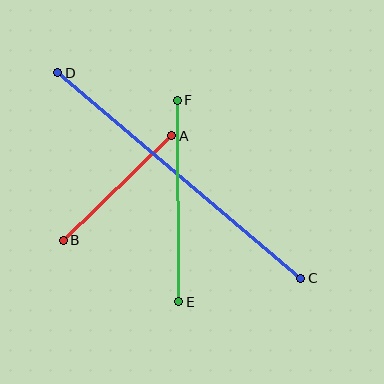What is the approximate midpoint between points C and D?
The midpoint is at approximately (179, 176) pixels.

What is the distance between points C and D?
The distance is approximately 318 pixels.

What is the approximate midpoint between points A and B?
The midpoint is at approximately (118, 188) pixels.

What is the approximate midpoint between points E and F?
The midpoint is at approximately (178, 201) pixels.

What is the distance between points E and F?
The distance is approximately 201 pixels.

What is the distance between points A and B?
The distance is approximately 151 pixels.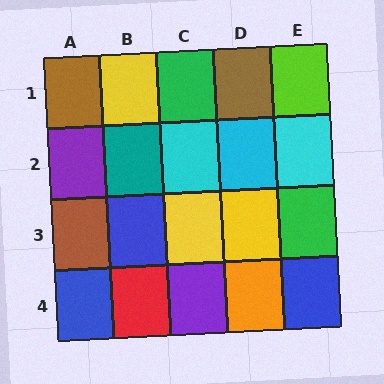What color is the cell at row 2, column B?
Teal.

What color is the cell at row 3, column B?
Blue.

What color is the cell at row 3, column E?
Green.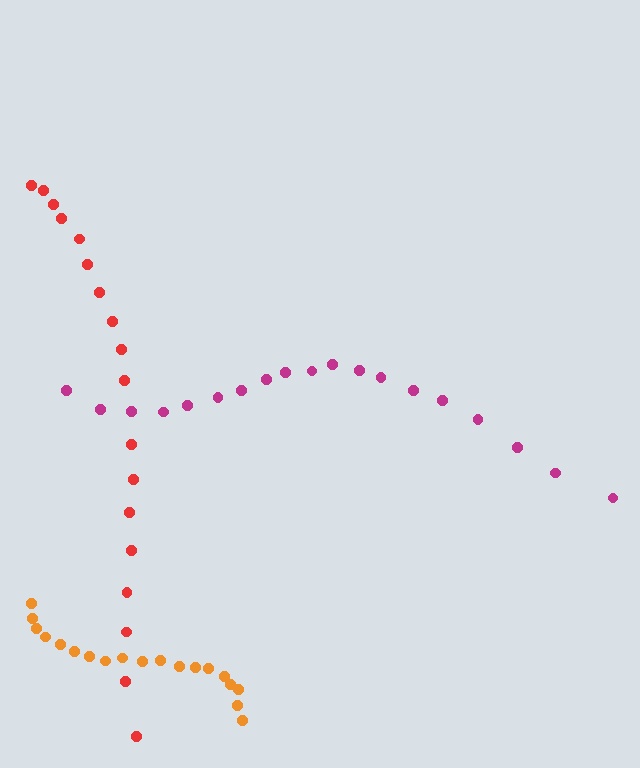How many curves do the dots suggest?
There are 3 distinct paths.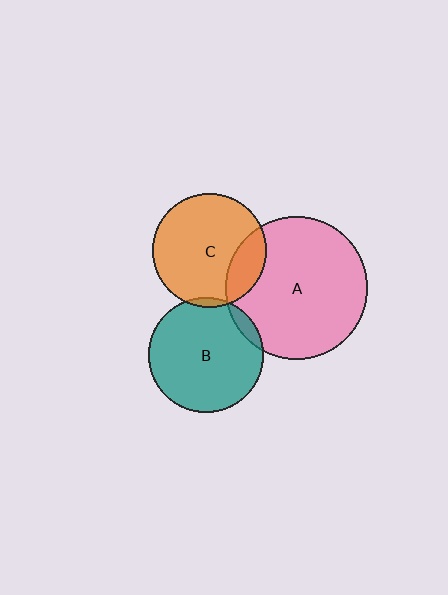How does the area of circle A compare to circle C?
Approximately 1.6 times.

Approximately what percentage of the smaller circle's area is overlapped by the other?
Approximately 5%.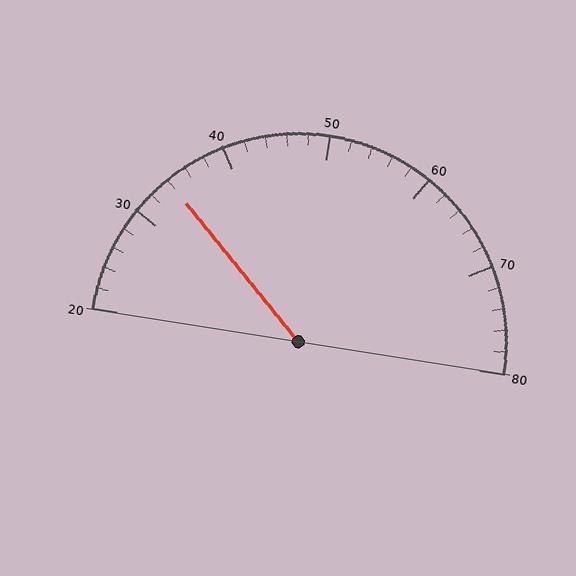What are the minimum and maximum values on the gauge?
The gauge ranges from 20 to 80.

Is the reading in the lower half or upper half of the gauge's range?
The reading is in the lower half of the range (20 to 80).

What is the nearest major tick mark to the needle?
The nearest major tick mark is 30.